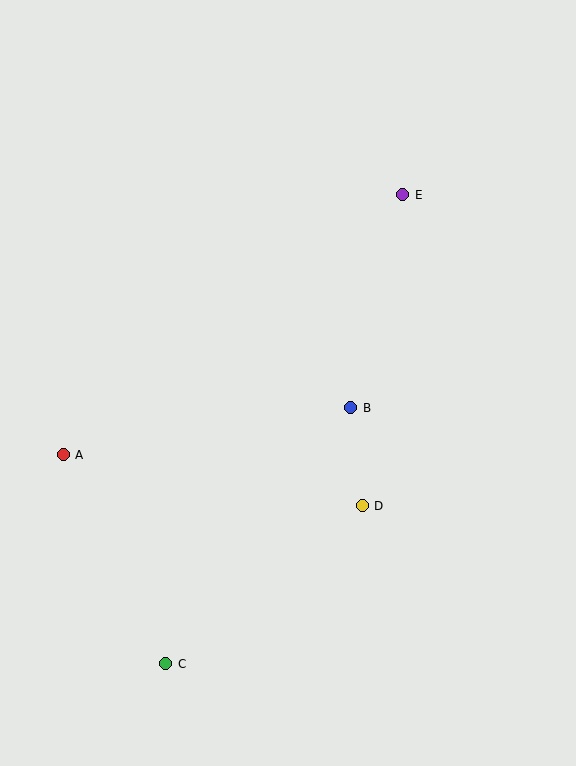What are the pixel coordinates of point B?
Point B is at (351, 408).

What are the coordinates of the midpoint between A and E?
The midpoint between A and E is at (233, 325).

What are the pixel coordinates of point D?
Point D is at (362, 506).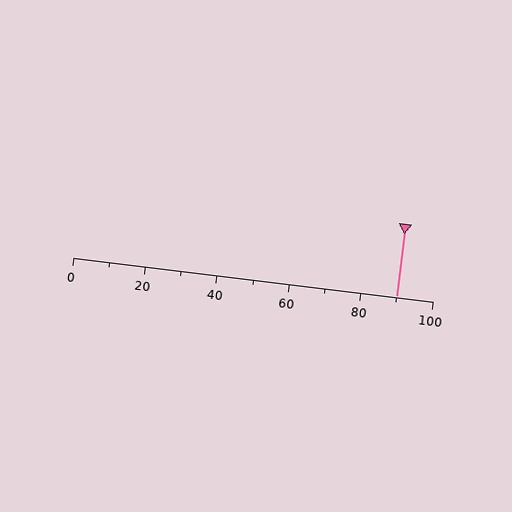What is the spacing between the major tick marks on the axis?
The major ticks are spaced 20 apart.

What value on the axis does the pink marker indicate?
The marker indicates approximately 90.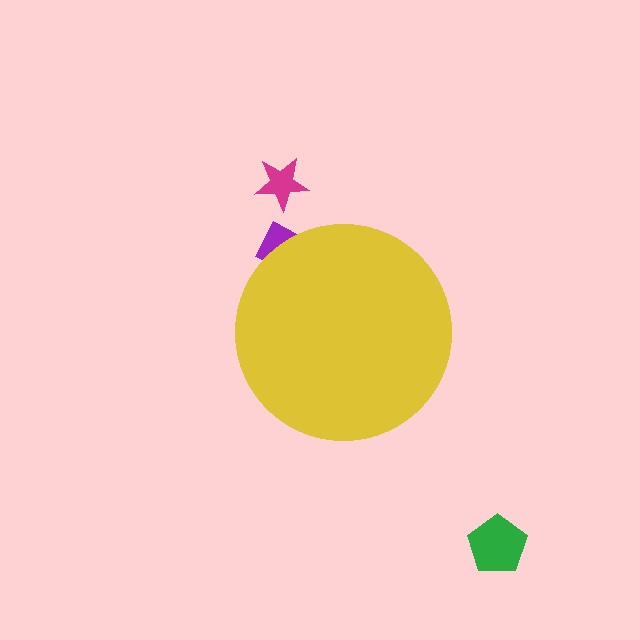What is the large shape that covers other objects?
A yellow circle.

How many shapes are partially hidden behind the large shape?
1 shape is partially hidden.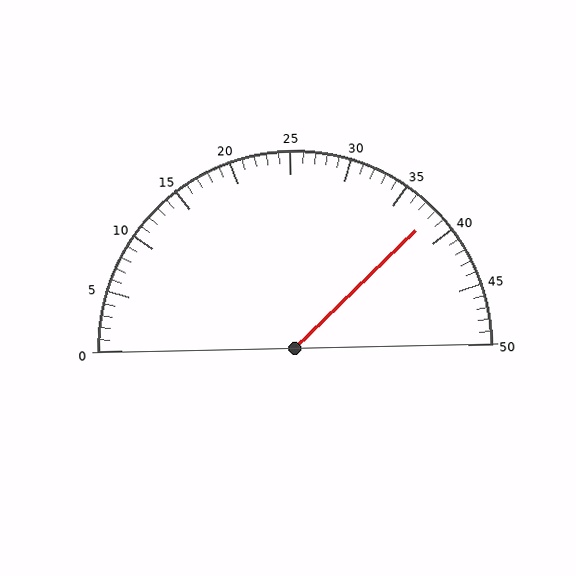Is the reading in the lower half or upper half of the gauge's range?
The reading is in the upper half of the range (0 to 50).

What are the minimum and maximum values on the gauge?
The gauge ranges from 0 to 50.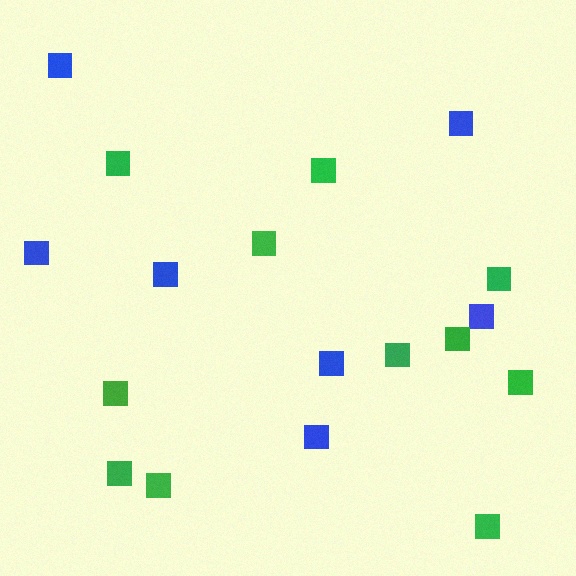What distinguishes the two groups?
There are 2 groups: one group of blue squares (7) and one group of green squares (11).